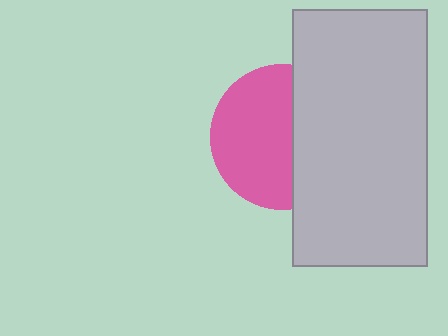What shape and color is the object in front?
The object in front is a light gray rectangle.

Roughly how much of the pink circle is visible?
About half of it is visible (roughly 58%).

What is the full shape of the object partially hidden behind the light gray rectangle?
The partially hidden object is a pink circle.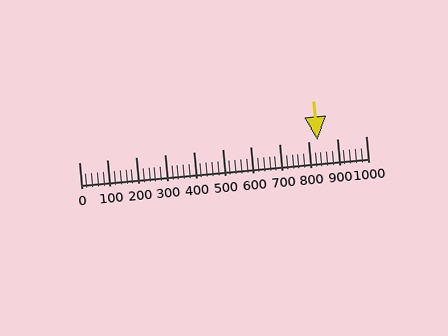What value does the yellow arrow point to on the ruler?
The yellow arrow points to approximately 830.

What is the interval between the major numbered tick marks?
The major tick marks are spaced 100 units apart.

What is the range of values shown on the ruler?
The ruler shows values from 0 to 1000.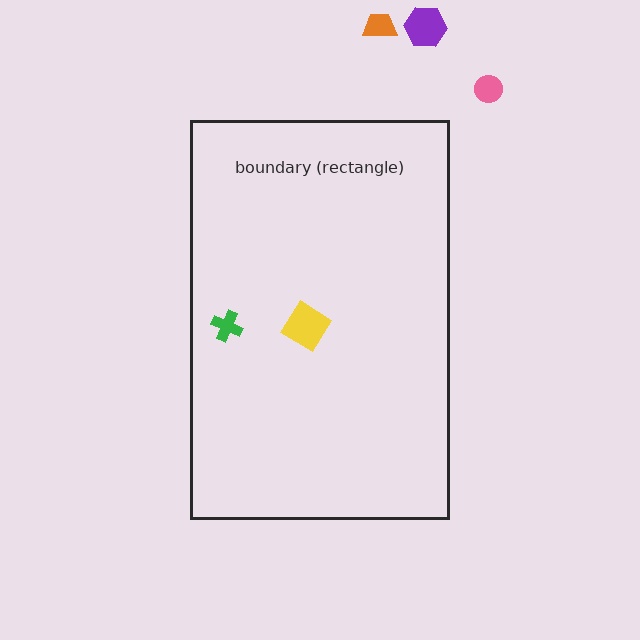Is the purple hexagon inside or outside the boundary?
Outside.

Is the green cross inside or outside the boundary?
Inside.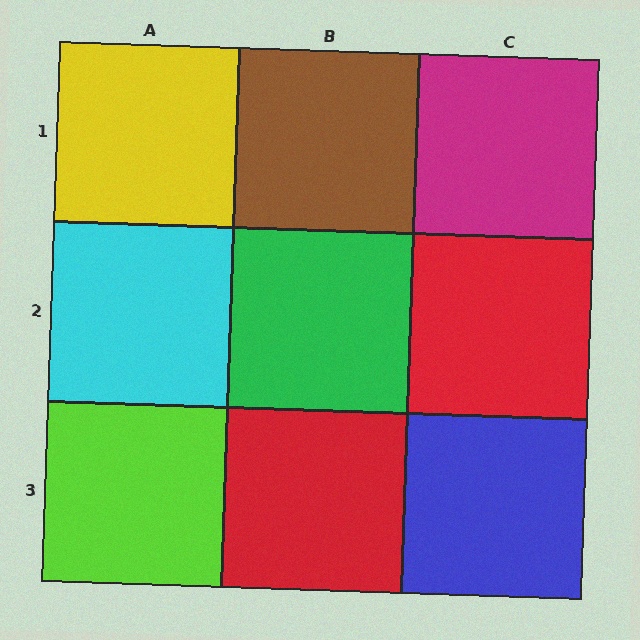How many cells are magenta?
1 cell is magenta.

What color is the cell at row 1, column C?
Magenta.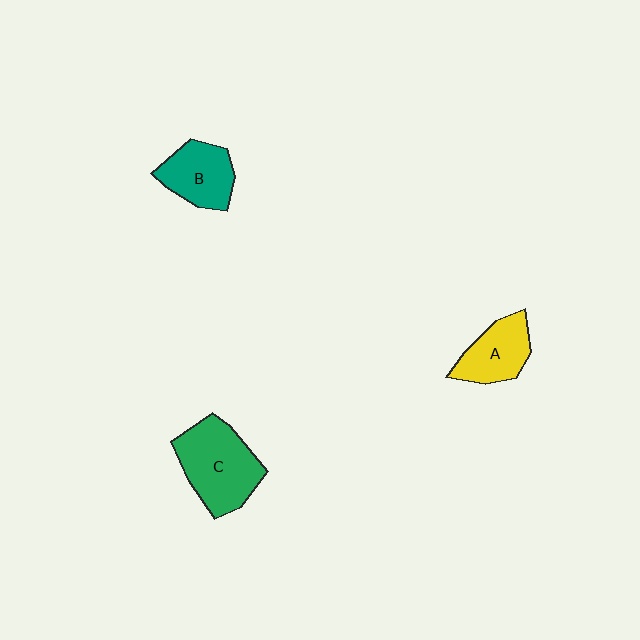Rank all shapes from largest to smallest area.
From largest to smallest: C (green), B (teal), A (yellow).